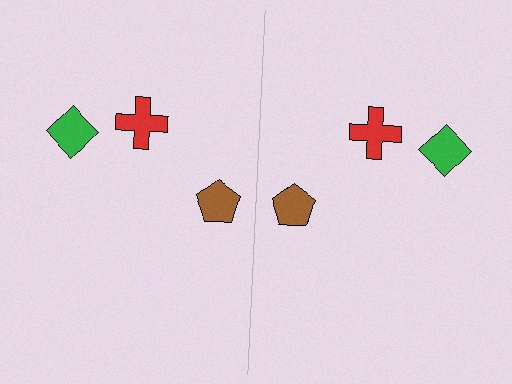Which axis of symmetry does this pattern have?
The pattern has a vertical axis of symmetry running through the center of the image.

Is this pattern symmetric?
Yes, this pattern has bilateral (reflection) symmetry.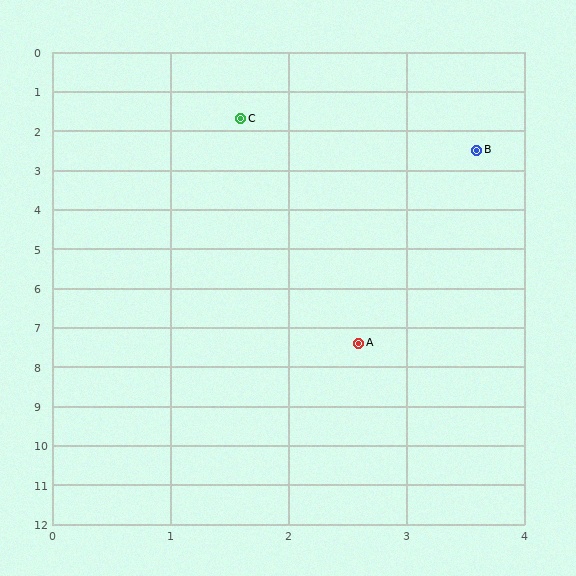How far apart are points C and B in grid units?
Points C and B are about 2.2 grid units apart.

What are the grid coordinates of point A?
Point A is at approximately (2.6, 7.4).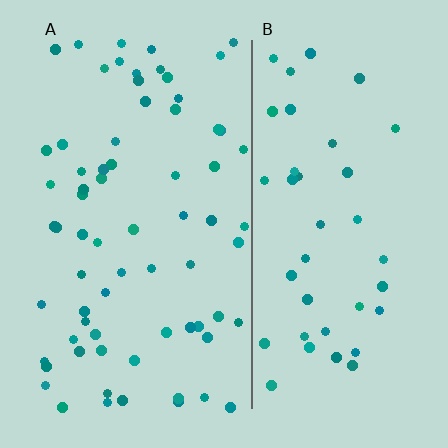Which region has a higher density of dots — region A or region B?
A (the left).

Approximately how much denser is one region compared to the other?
Approximately 1.7× — region A over region B.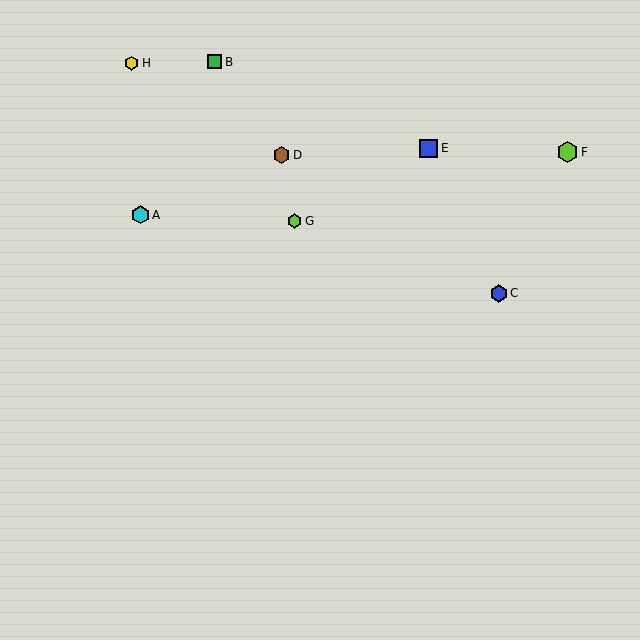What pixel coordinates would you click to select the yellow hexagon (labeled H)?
Click at (131, 63) to select the yellow hexagon H.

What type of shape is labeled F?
Shape F is a lime hexagon.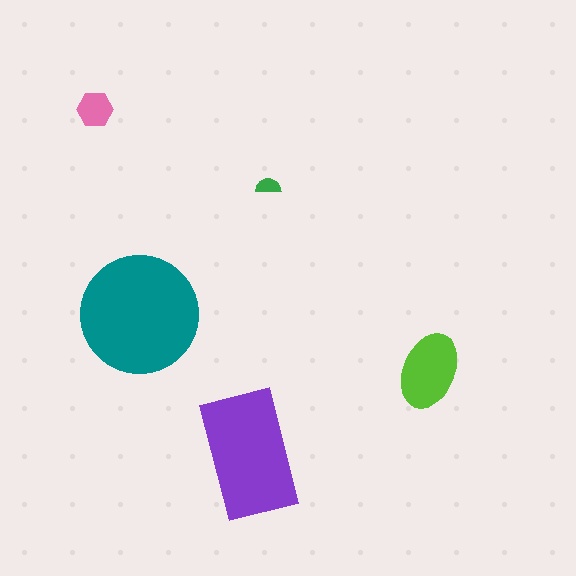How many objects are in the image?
There are 5 objects in the image.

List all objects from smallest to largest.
The green semicircle, the pink hexagon, the lime ellipse, the purple rectangle, the teal circle.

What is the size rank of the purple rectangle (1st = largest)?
2nd.